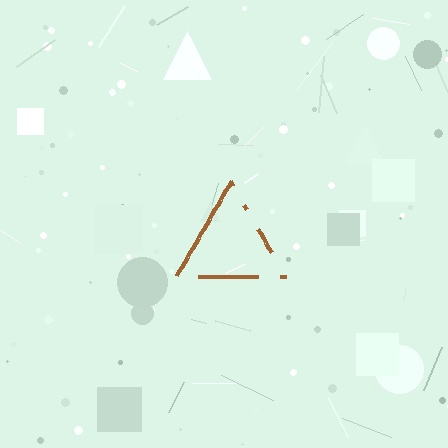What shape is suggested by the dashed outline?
The dashed outline suggests a triangle.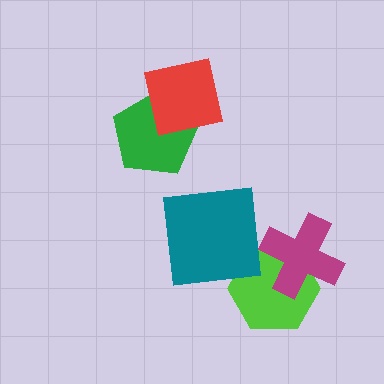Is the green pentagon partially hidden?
Yes, it is partially covered by another shape.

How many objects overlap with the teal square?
1 object overlaps with the teal square.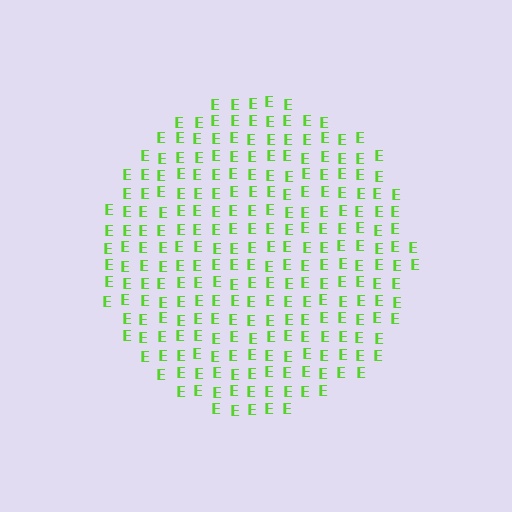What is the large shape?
The large shape is a circle.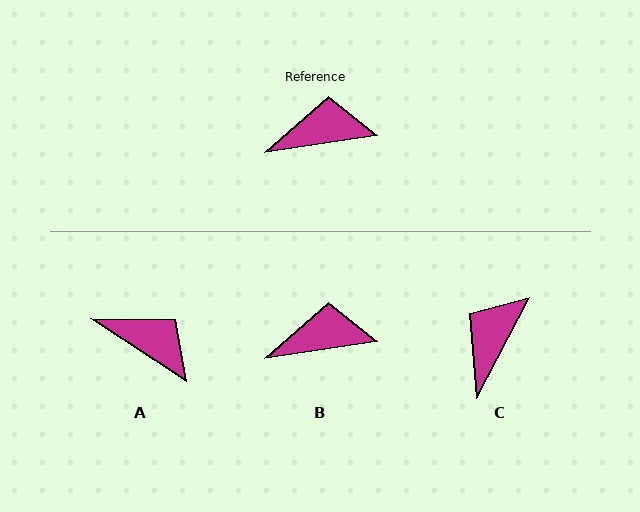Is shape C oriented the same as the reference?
No, it is off by about 54 degrees.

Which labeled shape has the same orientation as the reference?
B.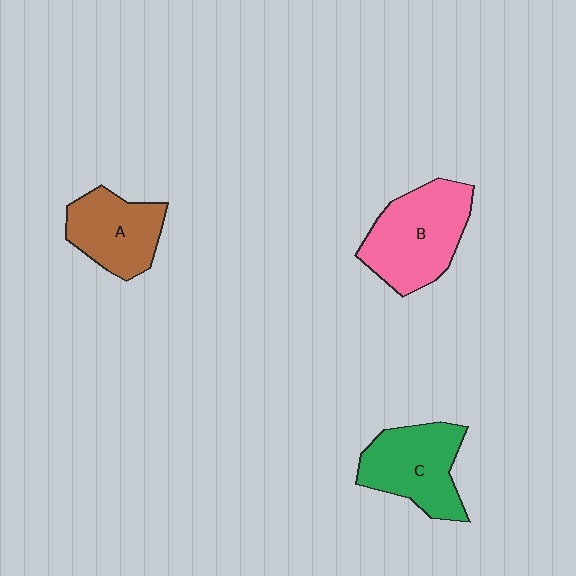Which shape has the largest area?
Shape B (pink).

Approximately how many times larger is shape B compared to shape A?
Approximately 1.4 times.